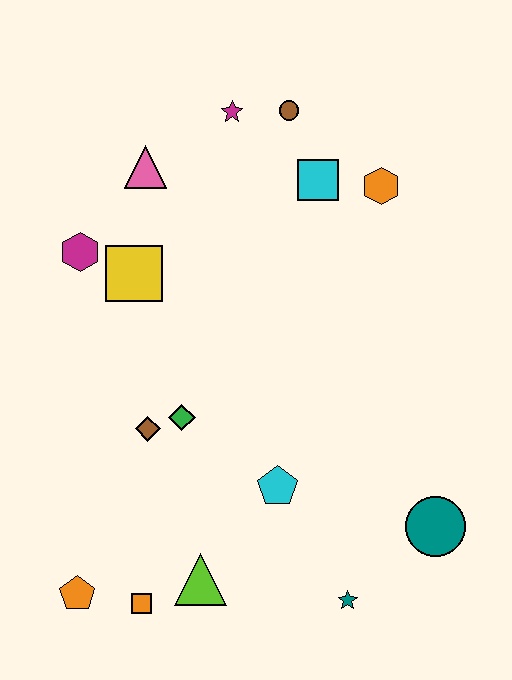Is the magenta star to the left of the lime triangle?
No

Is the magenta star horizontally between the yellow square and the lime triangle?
No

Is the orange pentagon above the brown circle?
No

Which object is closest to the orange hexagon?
The cyan square is closest to the orange hexagon.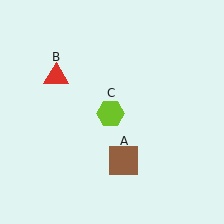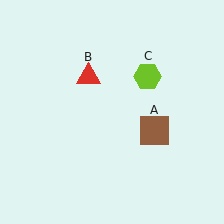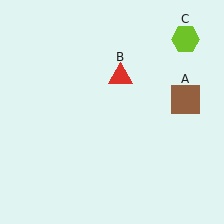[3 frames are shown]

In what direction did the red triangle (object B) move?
The red triangle (object B) moved right.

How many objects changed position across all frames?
3 objects changed position: brown square (object A), red triangle (object B), lime hexagon (object C).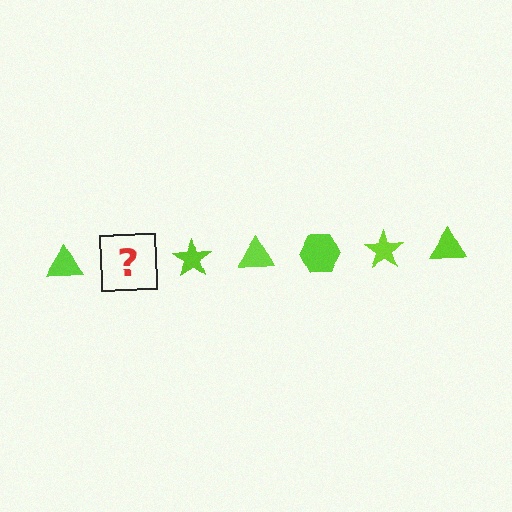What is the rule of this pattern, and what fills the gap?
The rule is that the pattern cycles through triangle, hexagon, star shapes in lime. The gap should be filled with a lime hexagon.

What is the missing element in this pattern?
The missing element is a lime hexagon.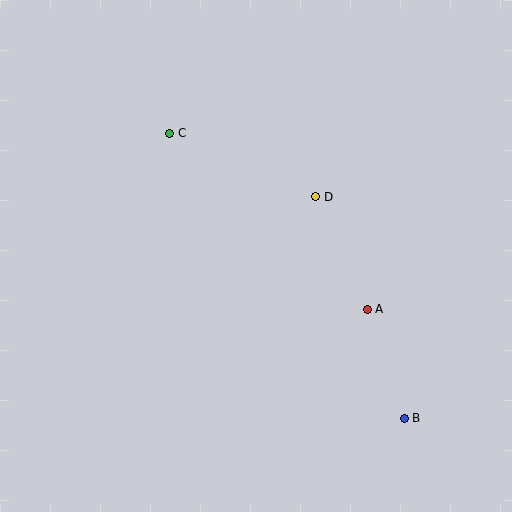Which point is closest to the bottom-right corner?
Point B is closest to the bottom-right corner.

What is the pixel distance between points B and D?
The distance between B and D is 238 pixels.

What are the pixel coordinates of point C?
Point C is at (170, 133).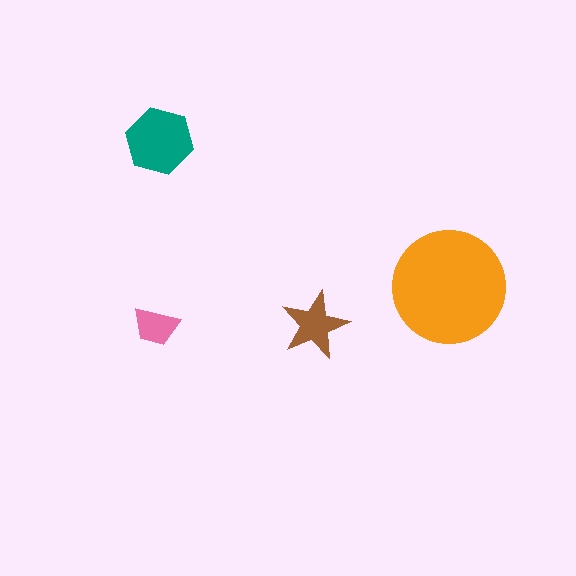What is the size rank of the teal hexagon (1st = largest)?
2nd.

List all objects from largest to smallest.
The orange circle, the teal hexagon, the brown star, the pink trapezoid.